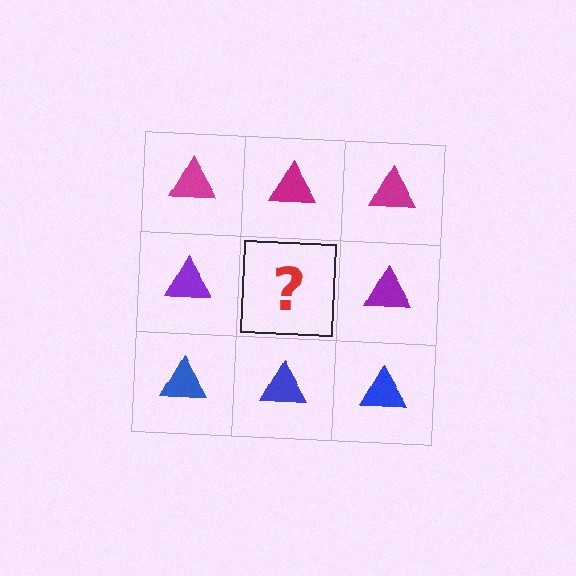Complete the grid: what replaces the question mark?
The question mark should be replaced with a purple triangle.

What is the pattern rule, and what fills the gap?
The rule is that each row has a consistent color. The gap should be filled with a purple triangle.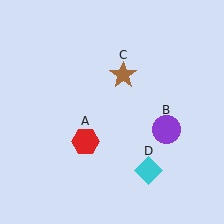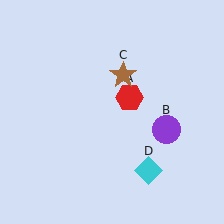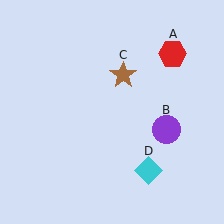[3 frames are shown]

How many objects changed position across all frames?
1 object changed position: red hexagon (object A).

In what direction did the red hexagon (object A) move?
The red hexagon (object A) moved up and to the right.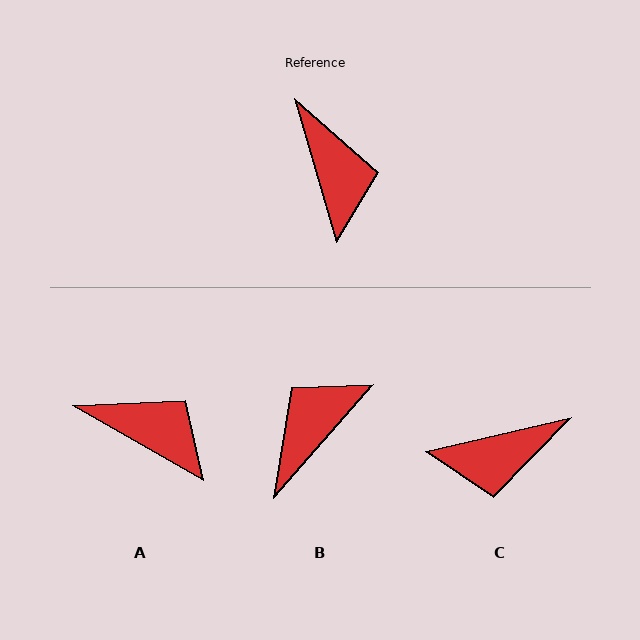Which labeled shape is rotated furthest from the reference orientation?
B, about 123 degrees away.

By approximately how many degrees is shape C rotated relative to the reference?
Approximately 93 degrees clockwise.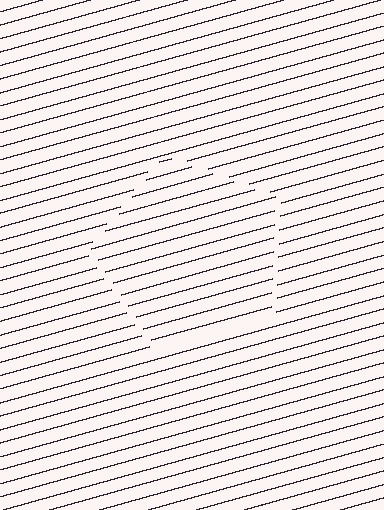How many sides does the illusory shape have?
5 sides — the line-ends trace a pentagon.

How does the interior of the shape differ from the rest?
The interior of the shape contains the same grating, shifted by half a period — the contour is defined by the phase discontinuity where line-ends from the inner and outer gratings abut.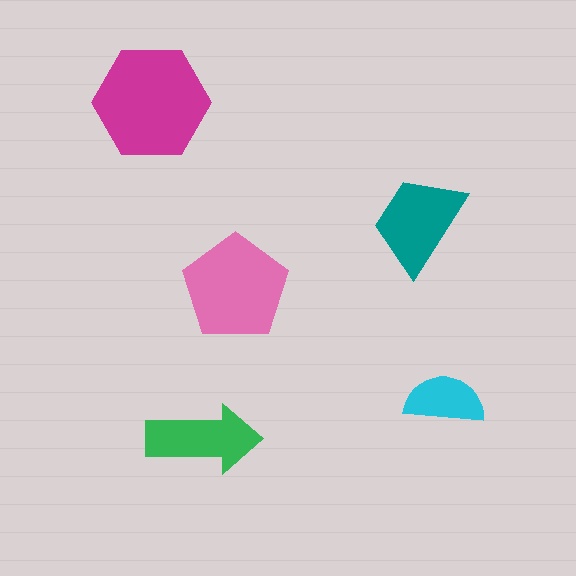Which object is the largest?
The magenta hexagon.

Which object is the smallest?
The cyan semicircle.